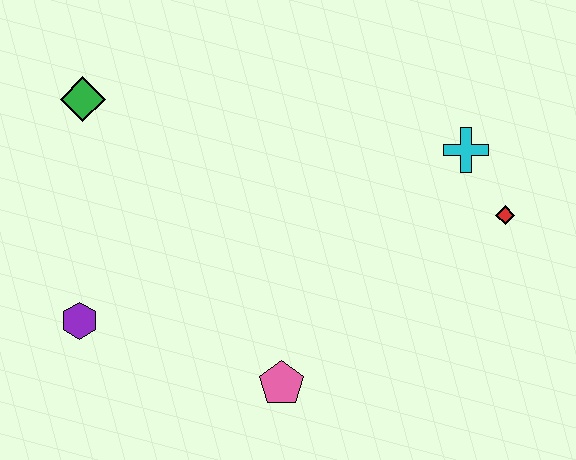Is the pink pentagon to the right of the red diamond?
No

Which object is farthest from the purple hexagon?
The red diamond is farthest from the purple hexagon.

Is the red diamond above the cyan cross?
No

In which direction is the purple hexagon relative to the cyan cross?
The purple hexagon is to the left of the cyan cross.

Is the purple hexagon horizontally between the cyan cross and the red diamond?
No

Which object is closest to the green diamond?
The purple hexagon is closest to the green diamond.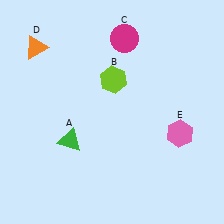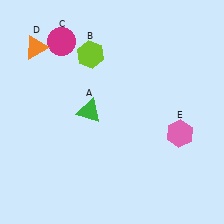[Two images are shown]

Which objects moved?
The objects that moved are: the green triangle (A), the lime hexagon (B), the magenta circle (C).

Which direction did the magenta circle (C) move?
The magenta circle (C) moved left.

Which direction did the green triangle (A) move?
The green triangle (A) moved up.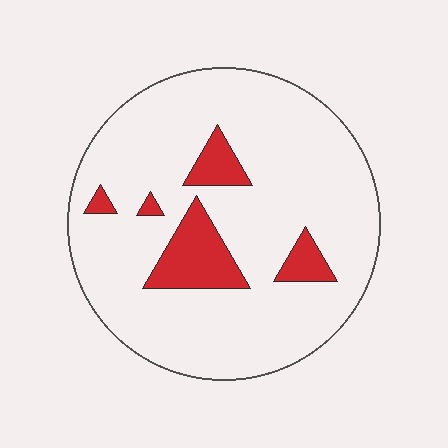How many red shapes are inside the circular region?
5.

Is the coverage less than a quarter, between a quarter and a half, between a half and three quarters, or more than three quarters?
Less than a quarter.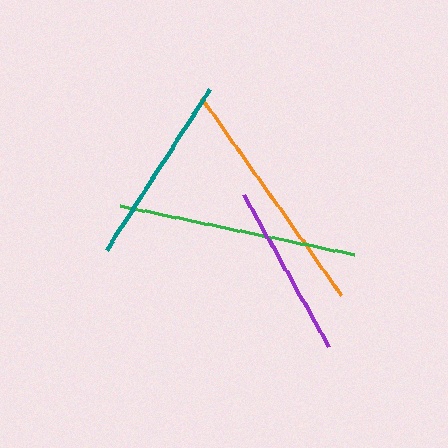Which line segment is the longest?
The orange line is the longest at approximately 243 pixels.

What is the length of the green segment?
The green segment is approximately 238 pixels long.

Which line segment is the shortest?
The purple line is the shortest at approximately 173 pixels.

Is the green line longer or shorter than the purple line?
The green line is longer than the purple line.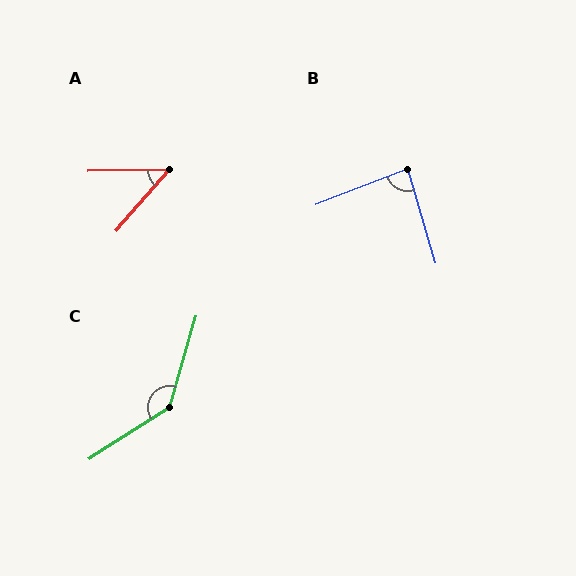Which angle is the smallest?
A, at approximately 48 degrees.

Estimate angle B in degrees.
Approximately 85 degrees.